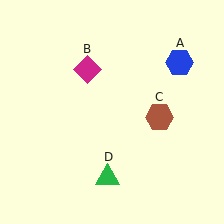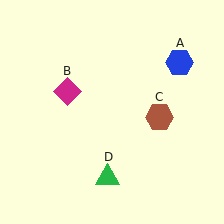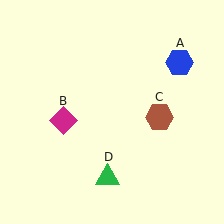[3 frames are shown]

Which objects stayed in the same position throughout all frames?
Blue hexagon (object A) and brown hexagon (object C) and green triangle (object D) remained stationary.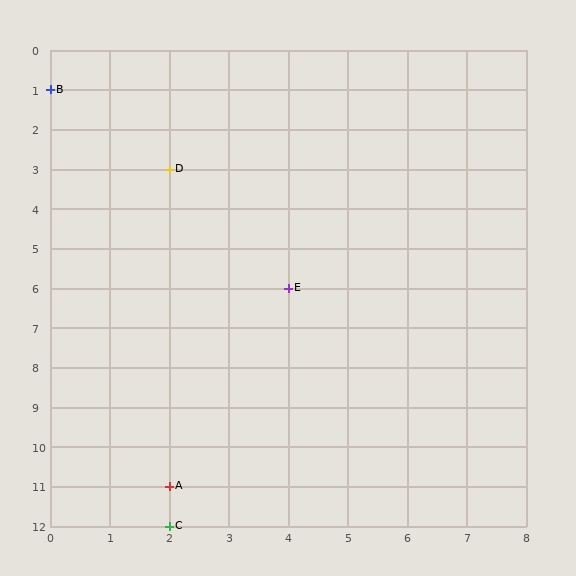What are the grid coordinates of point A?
Point A is at grid coordinates (2, 11).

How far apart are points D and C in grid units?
Points D and C are 9 rows apart.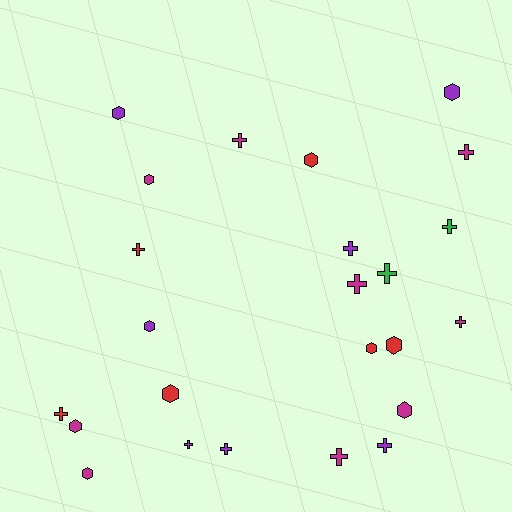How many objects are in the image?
There are 24 objects.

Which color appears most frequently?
Magenta, with 9 objects.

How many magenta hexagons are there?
There are 4 magenta hexagons.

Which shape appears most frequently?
Cross, with 13 objects.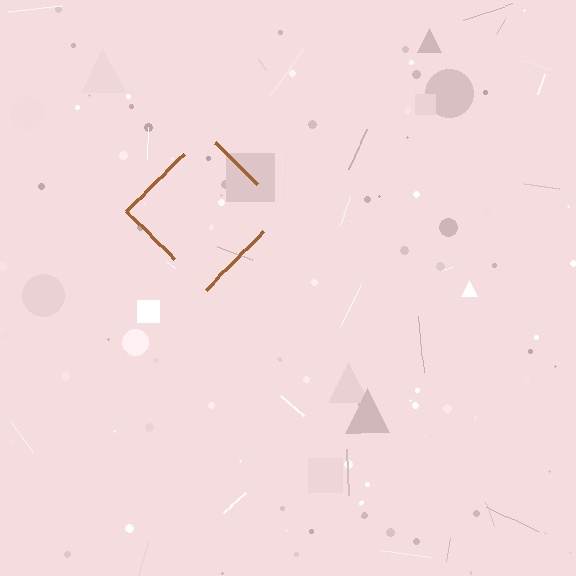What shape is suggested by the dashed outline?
The dashed outline suggests a diamond.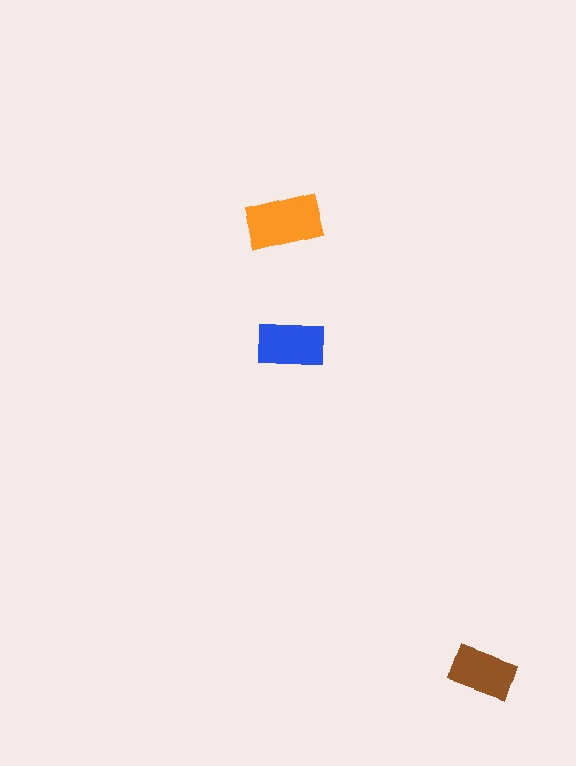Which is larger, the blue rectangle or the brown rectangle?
The blue one.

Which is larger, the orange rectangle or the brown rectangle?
The orange one.